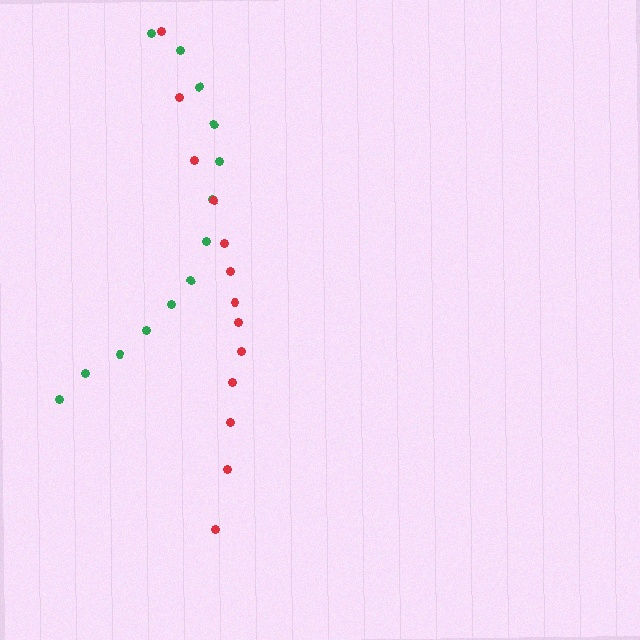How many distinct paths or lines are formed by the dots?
There are 2 distinct paths.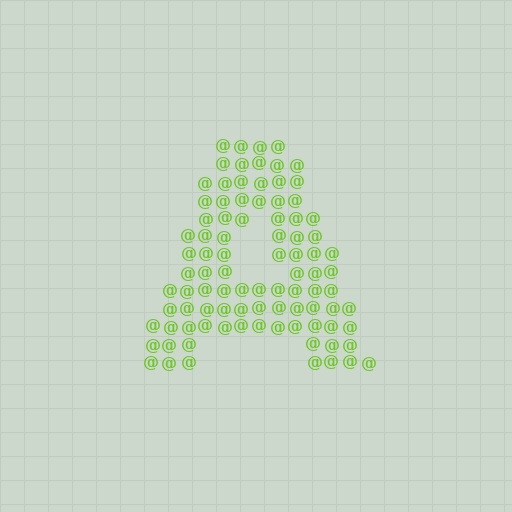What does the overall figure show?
The overall figure shows the letter A.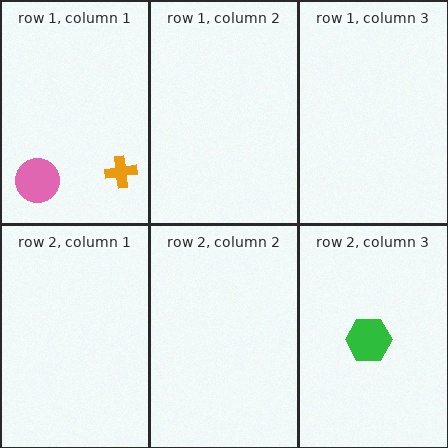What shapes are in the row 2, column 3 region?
The green hexagon.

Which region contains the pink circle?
The row 1, column 1 region.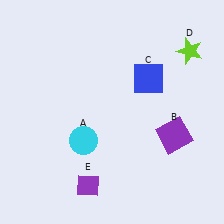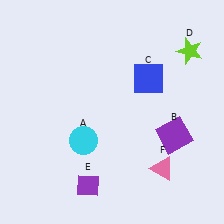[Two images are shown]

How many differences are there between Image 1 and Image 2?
There is 1 difference between the two images.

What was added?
A pink triangle (F) was added in Image 2.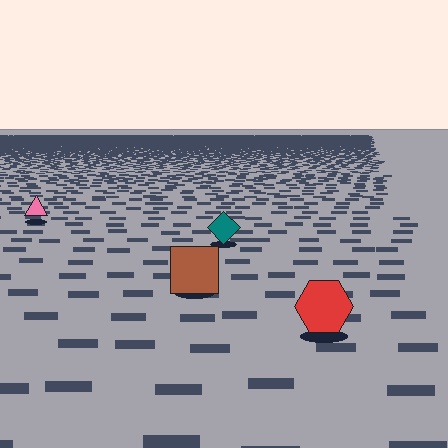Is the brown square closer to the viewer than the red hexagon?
No. The red hexagon is closer — you can tell from the texture gradient: the ground texture is coarser near it.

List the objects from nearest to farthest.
From nearest to farthest: the red hexagon, the brown square, the teal diamond, the pink triangle.